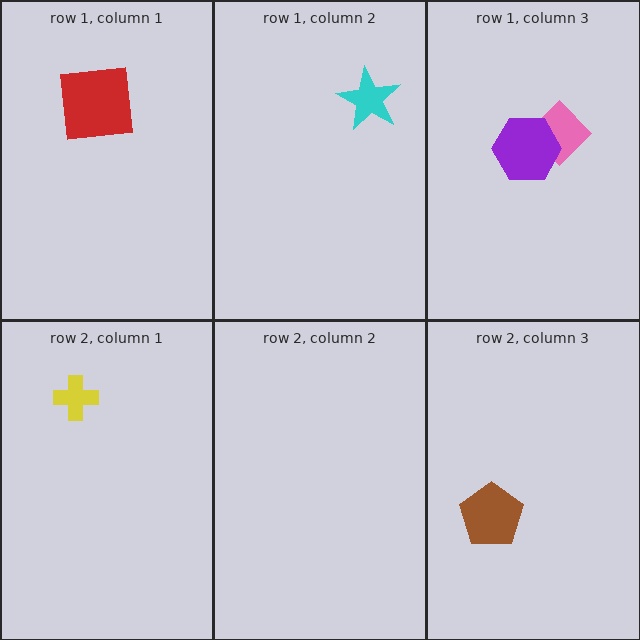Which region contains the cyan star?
The row 1, column 2 region.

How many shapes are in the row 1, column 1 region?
1.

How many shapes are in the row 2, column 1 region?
1.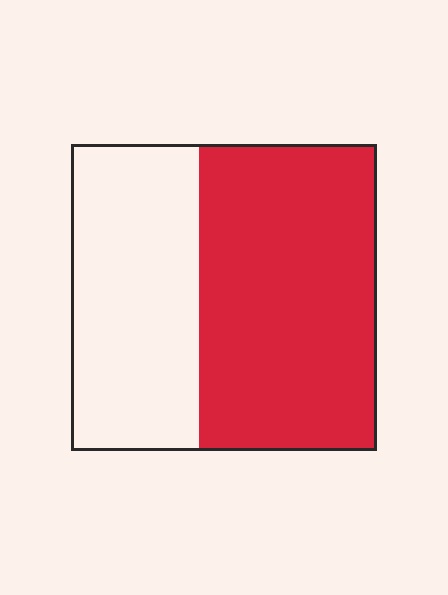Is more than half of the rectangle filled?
Yes.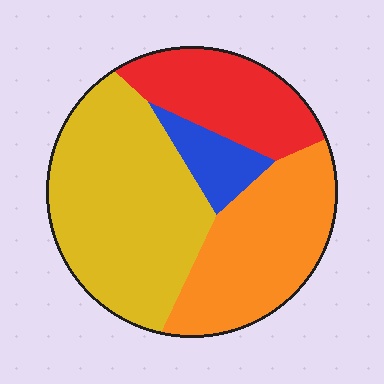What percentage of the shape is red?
Red covers 20% of the shape.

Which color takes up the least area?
Blue, at roughly 10%.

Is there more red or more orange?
Orange.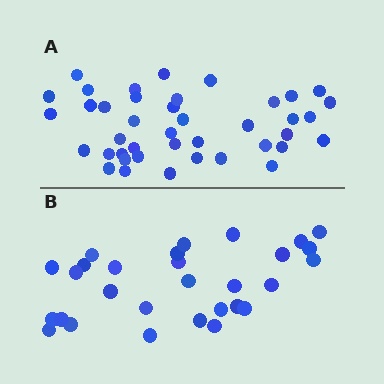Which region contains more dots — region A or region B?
Region A (the top region) has more dots.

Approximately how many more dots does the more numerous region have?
Region A has roughly 12 or so more dots than region B.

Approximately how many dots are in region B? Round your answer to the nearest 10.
About 30 dots. (The exact count is 29, which rounds to 30.)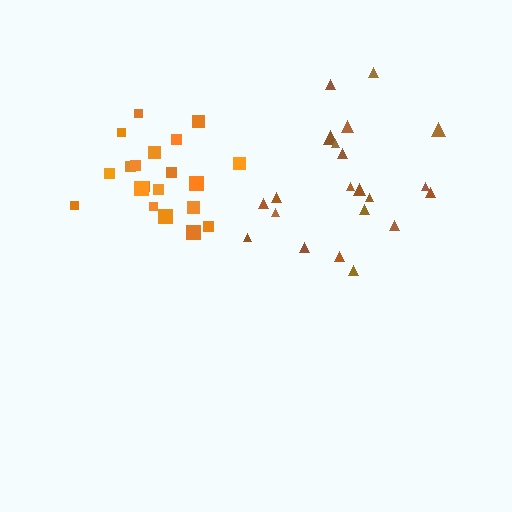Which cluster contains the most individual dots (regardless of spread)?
Brown (21).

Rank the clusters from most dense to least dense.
orange, brown.